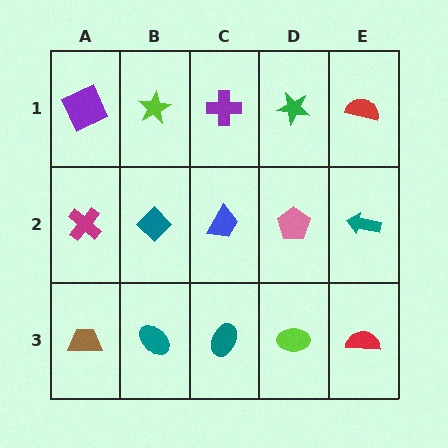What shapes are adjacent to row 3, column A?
A magenta cross (row 2, column A), a teal ellipse (row 3, column B).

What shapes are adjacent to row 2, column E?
A red semicircle (row 1, column E), a red semicircle (row 3, column E), a pink pentagon (row 2, column D).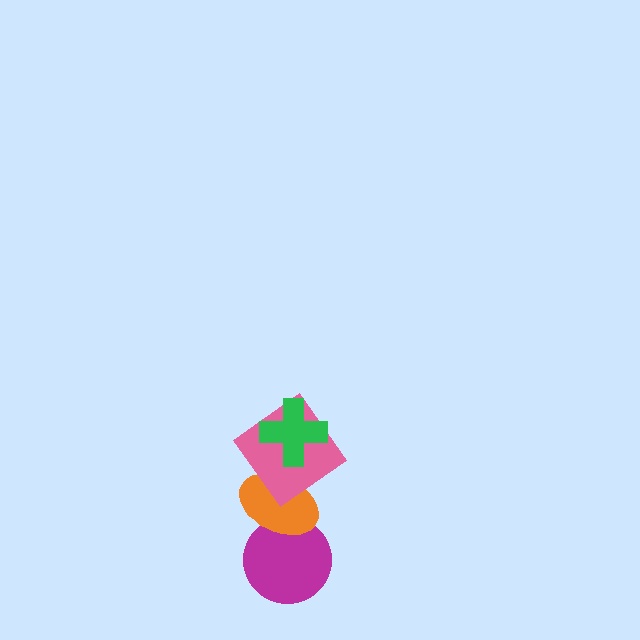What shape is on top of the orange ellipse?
The pink diamond is on top of the orange ellipse.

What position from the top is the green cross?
The green cross is 1st from the top.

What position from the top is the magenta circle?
The magenta circle is 4th from the top.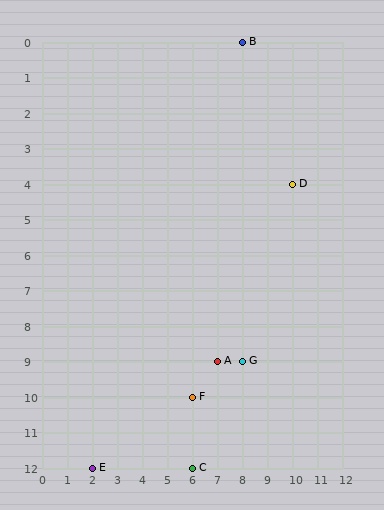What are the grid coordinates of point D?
Point D is at grid coordinates (10, 4).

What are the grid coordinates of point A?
Point A is at grid coordinates (7, 9).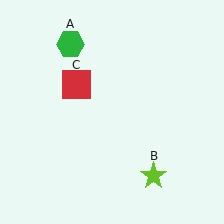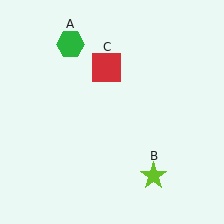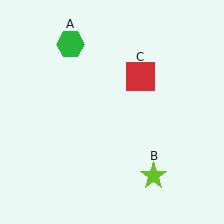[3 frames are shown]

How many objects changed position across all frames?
1 object changed position: red square (object C).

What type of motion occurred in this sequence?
The red square (object C) rotated clockwise around the center of the scene.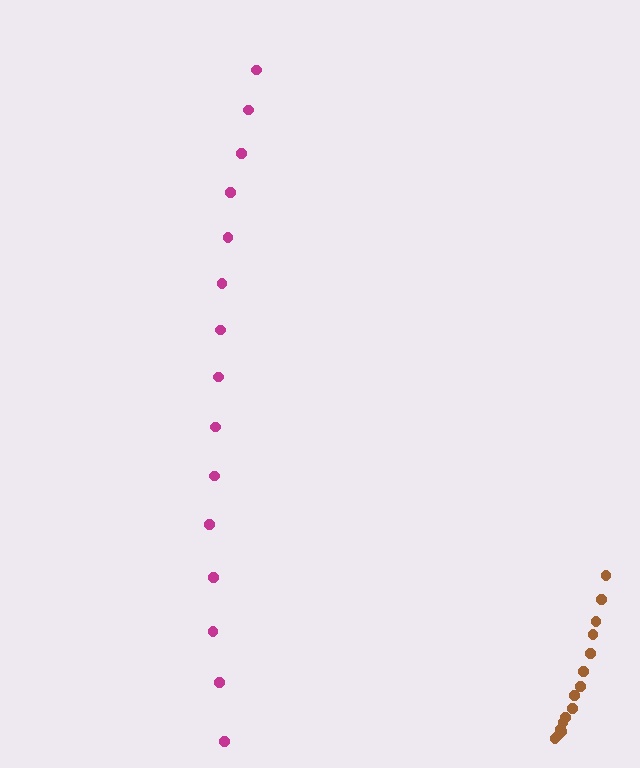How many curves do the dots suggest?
There are 2 distinct paths.